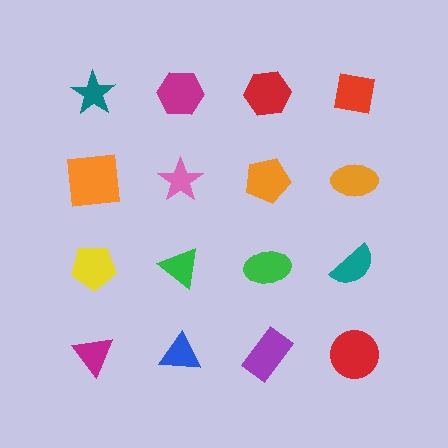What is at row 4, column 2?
A blue triangle.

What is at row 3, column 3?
A green ellipse.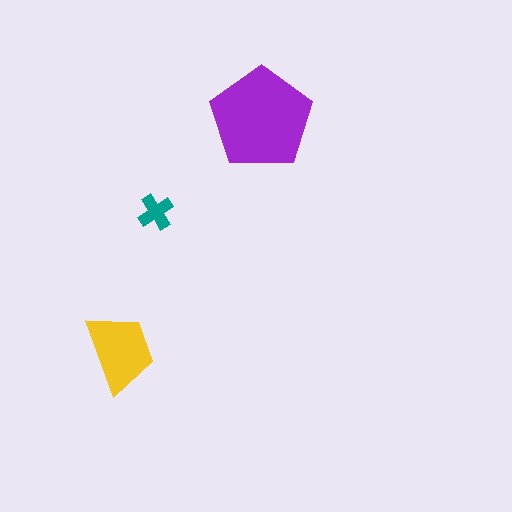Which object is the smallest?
The teal cross.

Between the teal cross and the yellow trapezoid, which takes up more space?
The yellow trapezoid.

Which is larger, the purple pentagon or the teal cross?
The purple pentagon.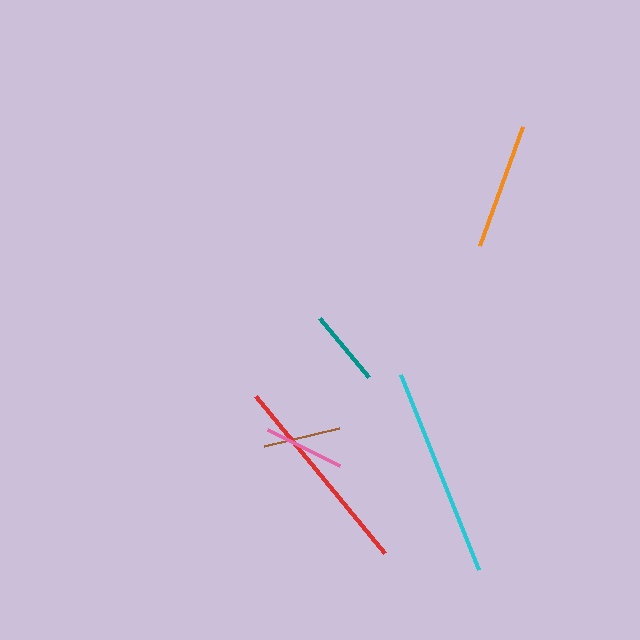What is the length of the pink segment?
The pink segment is approximately 80 pixels long.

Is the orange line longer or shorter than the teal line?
The orange line is longer than the teal line.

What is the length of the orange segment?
The orange segment is approximately 126 pixels long.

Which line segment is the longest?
The cyan line is the longest at approximately 210 pixels.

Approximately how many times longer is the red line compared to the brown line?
The red line is approximately 2.6 times the length of the brown line.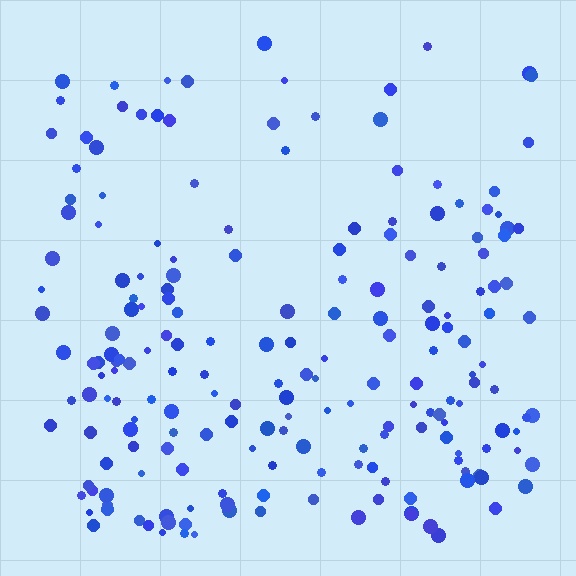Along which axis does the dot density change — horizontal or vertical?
Vertical.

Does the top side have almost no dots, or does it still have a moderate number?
Still a moderate number, just noticeably fewer than the bottom.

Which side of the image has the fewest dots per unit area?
The top.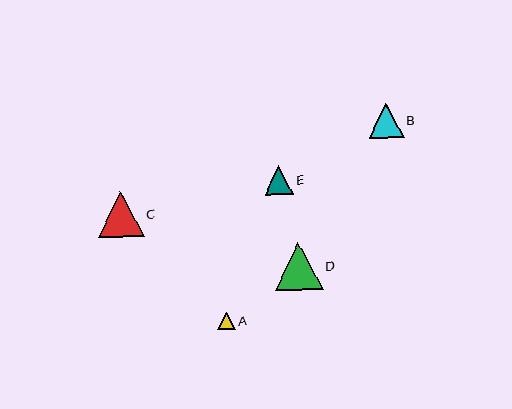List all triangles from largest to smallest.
From largest to smallest: D, C, B, E, A.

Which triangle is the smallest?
Triangle A is the smallest with a size of approximately 18 pixels.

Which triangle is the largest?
Triangle D is the largest with a size of approximately 48 pixels.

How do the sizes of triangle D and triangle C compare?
Triangle D and triangle C are approximately the same size.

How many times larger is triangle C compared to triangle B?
Triangle C is approximately 1.3 times the size of triangle B.